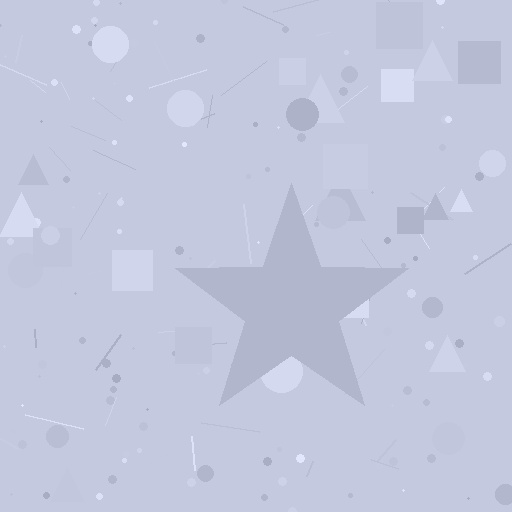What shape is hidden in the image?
A star is hidden in the image.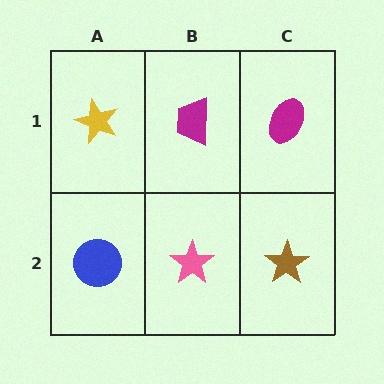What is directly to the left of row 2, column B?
A blue circle.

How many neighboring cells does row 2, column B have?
3.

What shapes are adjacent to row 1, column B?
A pink star (row 2, column B), a yellow star (row 1, column A), a magenta ellipse (row 1, column C).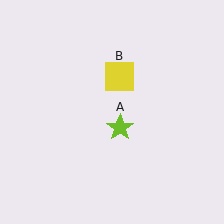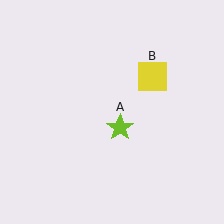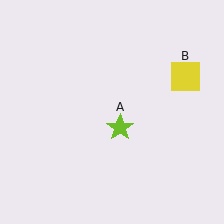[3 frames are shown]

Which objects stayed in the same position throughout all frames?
Lime star (object A) remained stationary.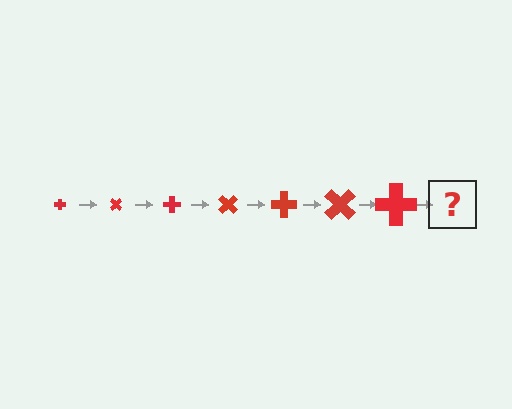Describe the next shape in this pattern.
It should be a cross, larger than the previous one and rotated 315 degrees from the start.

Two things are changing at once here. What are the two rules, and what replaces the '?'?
The two rules are that the cross grows larger each step and it rotates 45 degrees each step. The '?' should be a cross, larger than the previous one and rotated 315 degrees from the start.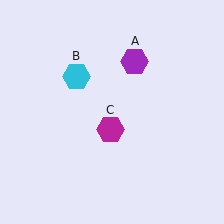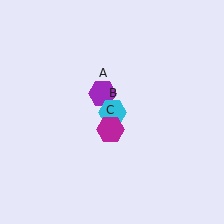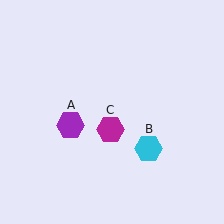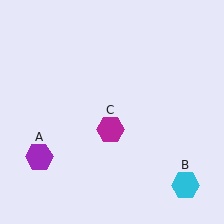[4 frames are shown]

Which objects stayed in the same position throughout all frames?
Magenta hexagon (object C) remained stationary.